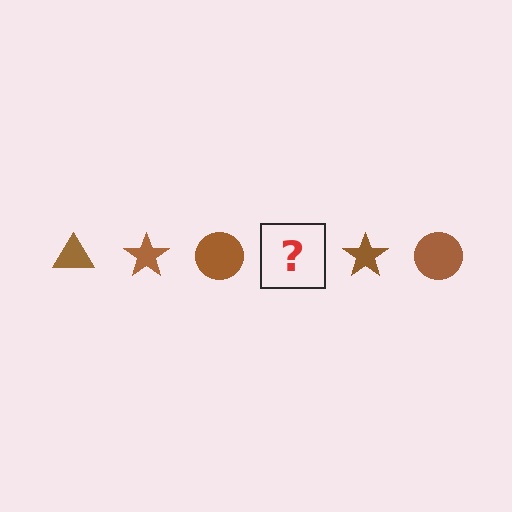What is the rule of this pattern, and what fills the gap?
The rule is that the pattern cycles through triangle, star, circle shapes in brown. The gap should be filled with a brown triangle.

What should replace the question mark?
The question mark should be replaced with a brown triangle.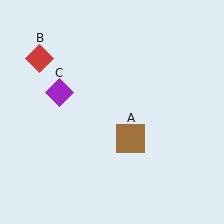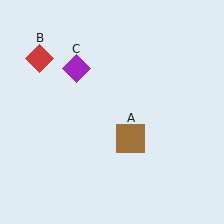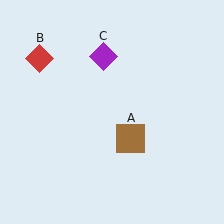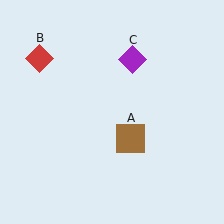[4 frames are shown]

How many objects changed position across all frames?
1 object changed position: purple diamond (object C).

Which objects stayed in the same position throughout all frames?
Brown square (object A) and red diamond (object B) remained stationary.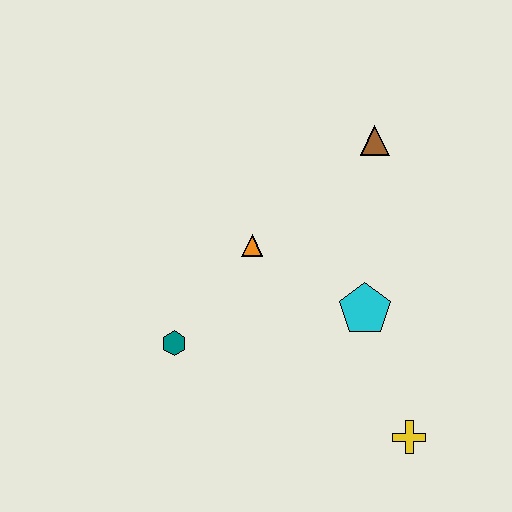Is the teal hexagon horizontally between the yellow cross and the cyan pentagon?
No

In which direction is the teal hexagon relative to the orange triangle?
The teal hexagon is below the orange triangle.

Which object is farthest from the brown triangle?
The yellow cross is farthest from the brown triangle.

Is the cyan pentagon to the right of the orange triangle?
Yes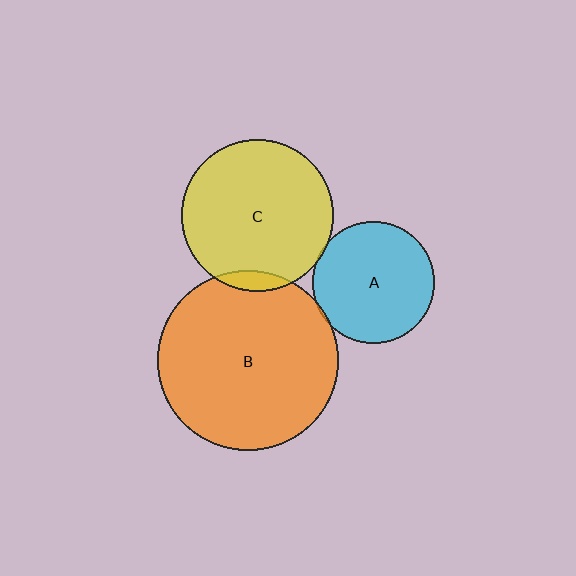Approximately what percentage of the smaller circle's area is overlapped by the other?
Approximately 5%.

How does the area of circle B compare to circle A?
Approximately 2.2 times.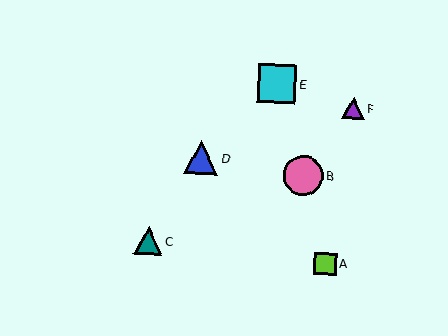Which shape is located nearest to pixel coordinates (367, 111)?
The purple triangle (labeled F) at (353, 108) is nearest to that location.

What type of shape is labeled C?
Shape C is a teal triangle.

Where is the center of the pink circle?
The center of the pink circle is at (303, 176).